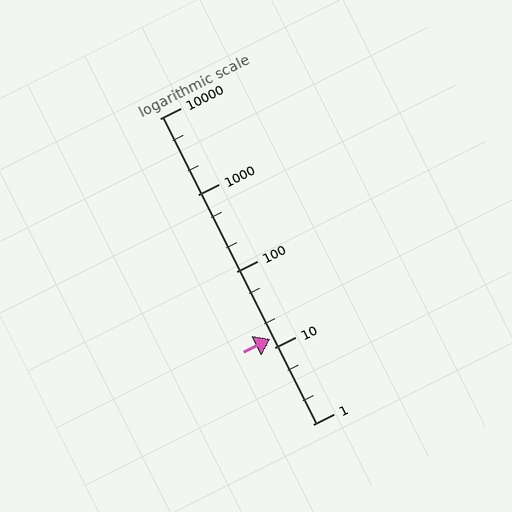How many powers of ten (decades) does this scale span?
The scale spans 4 decades, from 1 to 10000.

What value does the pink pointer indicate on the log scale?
The pointer indicates approximately 13.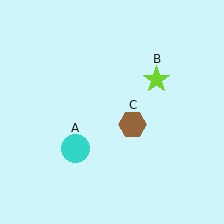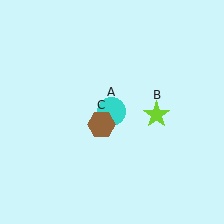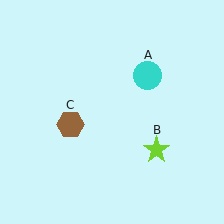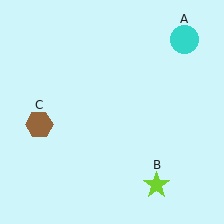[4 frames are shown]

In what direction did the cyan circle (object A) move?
The cyan circle (object A) moved up and to the right.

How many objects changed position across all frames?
3 objects changed position: cyan circle (object A), lime star (object B), brown hexagon (object C).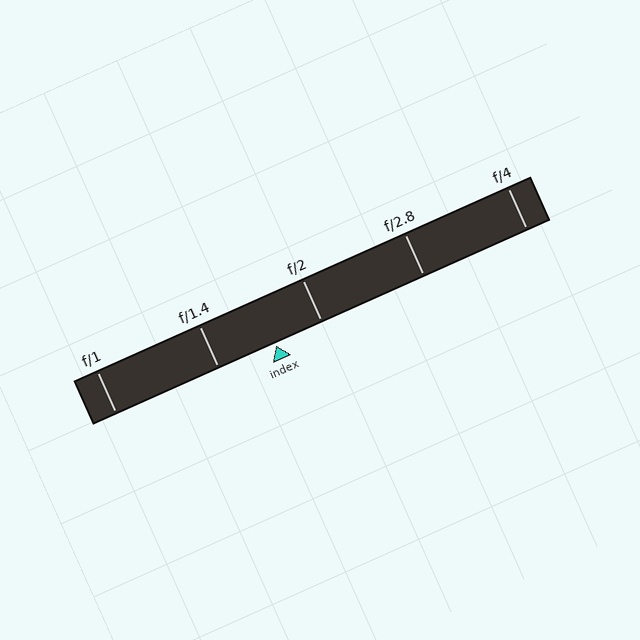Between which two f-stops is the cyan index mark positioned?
The index mark is between f/1.4 and f/2.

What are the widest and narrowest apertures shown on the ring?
The widest aperture shown is f/1 and the narrowest is f/4.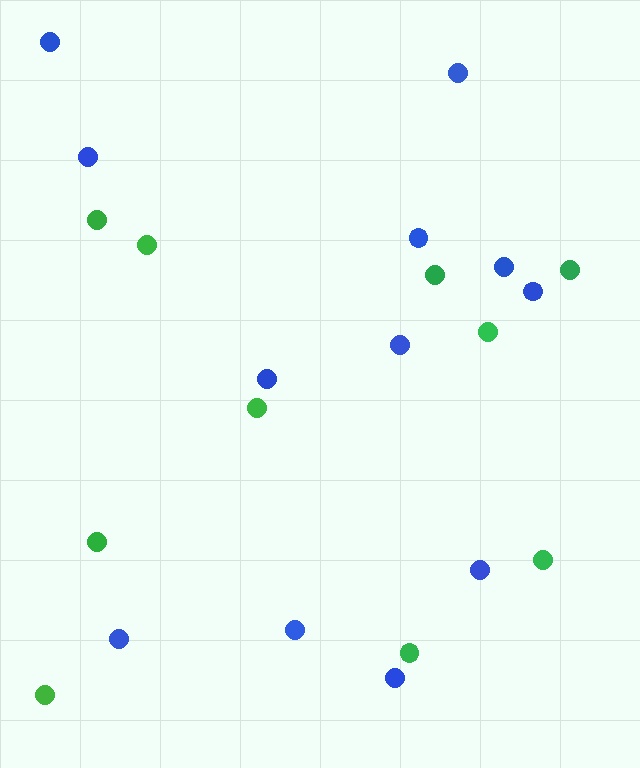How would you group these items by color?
There are 2 groups: one group of green circles (10) and one group of blue circles (12).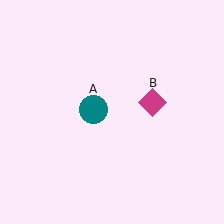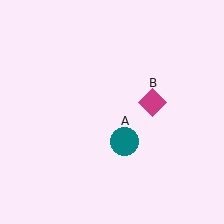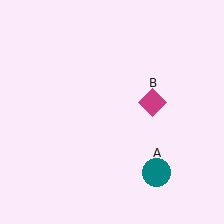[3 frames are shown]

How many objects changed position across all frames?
1 object changed position: teal circle (object A).